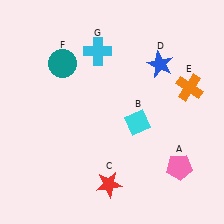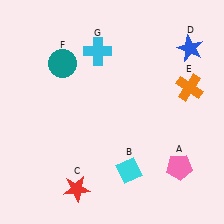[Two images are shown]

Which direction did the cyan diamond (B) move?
The cyan diamond (B) moved down.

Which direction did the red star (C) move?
The red star (C) moved left.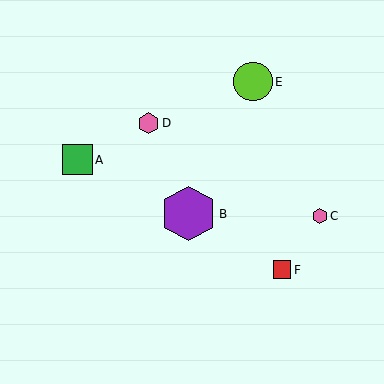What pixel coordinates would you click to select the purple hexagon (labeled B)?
Click at (188, 214) to select the purple hexagon B.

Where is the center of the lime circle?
The center of the lime circle is at (253, 82).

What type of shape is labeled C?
Shape C is a pink hexagon.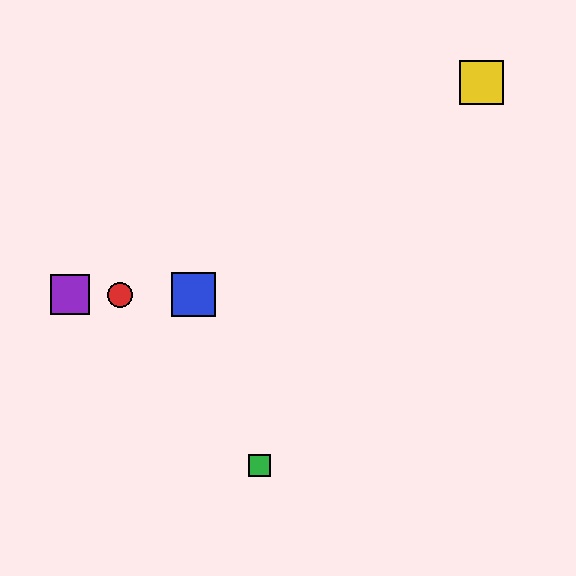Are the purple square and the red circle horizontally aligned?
Yes, both are at y≈295.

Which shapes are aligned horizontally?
The red circle, the blue square, the purple square are aligned horizontally.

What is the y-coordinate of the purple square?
The purple square is at y≈295.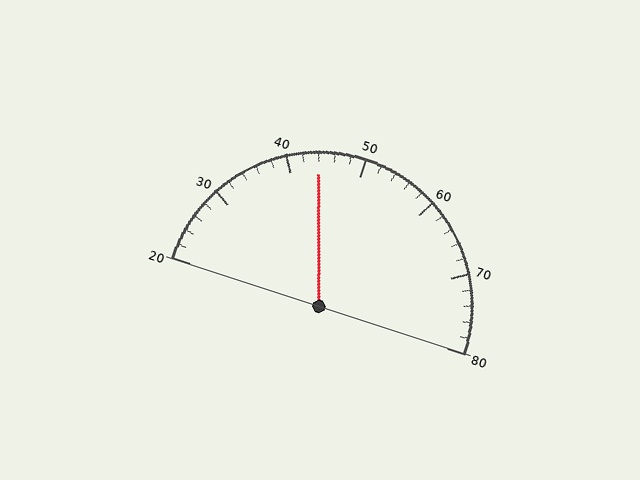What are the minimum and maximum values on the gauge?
The gauge ranges from 20 to 80.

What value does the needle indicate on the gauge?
The needle indicates approximately 44.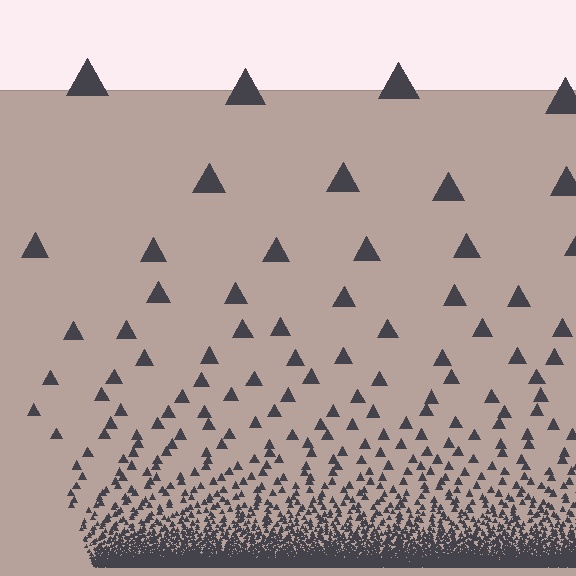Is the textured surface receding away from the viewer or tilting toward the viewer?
The surface appears to tilt toward the viewer. Texture elements get larger and sparser toward the top.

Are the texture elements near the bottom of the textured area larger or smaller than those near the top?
Smaller. The gradient is inverted — elements near the bottom are smaller and denser.